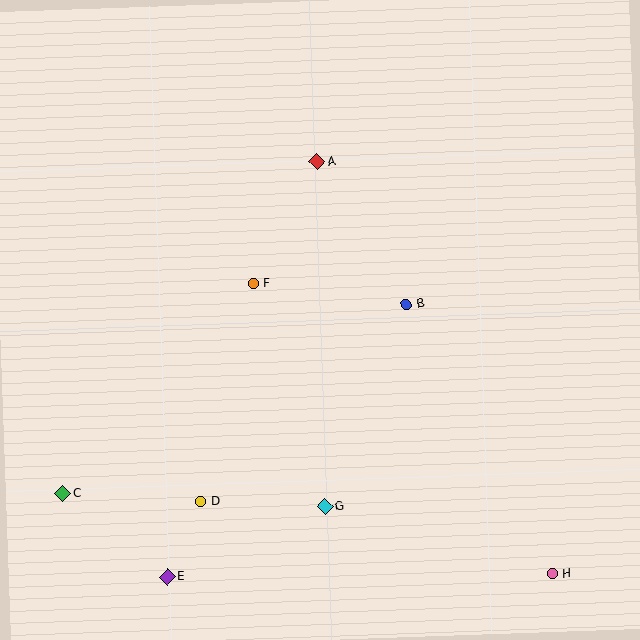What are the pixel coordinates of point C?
Point C is at (63, 494).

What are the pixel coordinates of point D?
Point D is at (201, 502).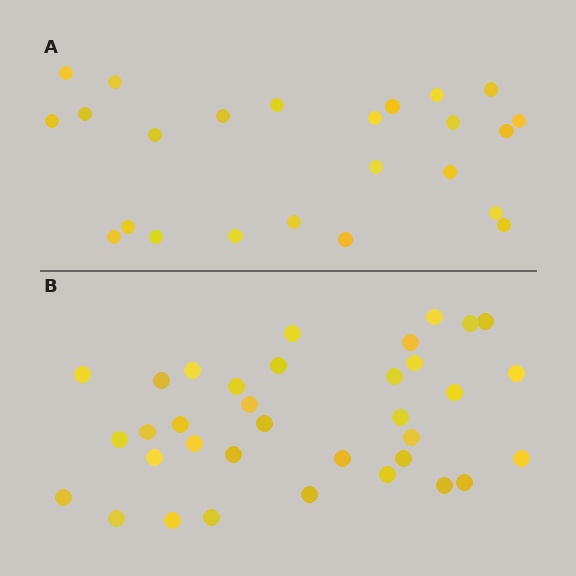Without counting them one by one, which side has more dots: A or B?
Region B (the bottom region) has more dots.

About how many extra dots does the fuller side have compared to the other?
Region B has roughly 12 or so more dots than region A.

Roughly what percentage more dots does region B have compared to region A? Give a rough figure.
About 45% more.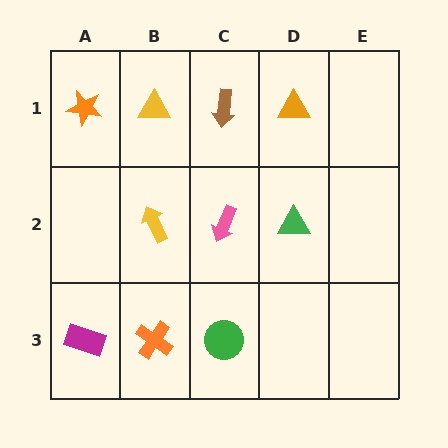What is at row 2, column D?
A green triangle.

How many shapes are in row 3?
3 shapes.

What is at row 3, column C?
A green circle.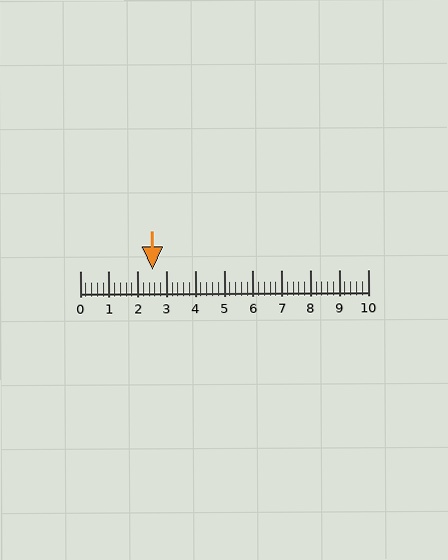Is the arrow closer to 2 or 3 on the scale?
The arrow is closer to 3.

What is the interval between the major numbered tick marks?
The major tick marks are spaced 1 units apart.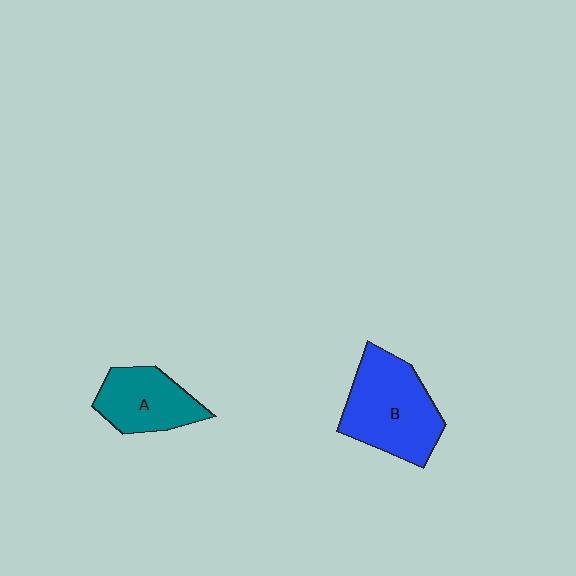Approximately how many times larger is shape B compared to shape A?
Approximately 1.5 times.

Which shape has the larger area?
Shape B (blue).